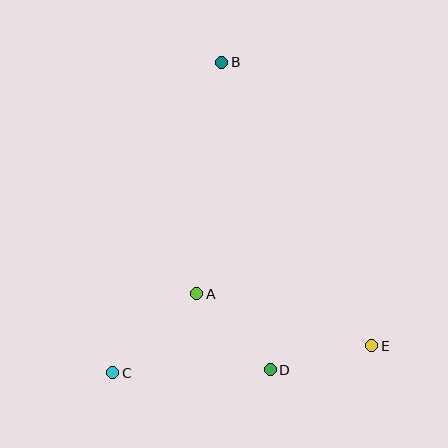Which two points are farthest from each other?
Points B and C are farthest from each other.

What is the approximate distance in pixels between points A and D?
The distance between A and D is approximately 106 pixels.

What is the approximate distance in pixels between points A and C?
The distance between A and C is approximately 115 pixels.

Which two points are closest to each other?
Points D and E are closest to each other.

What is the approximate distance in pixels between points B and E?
The distance between B and E is approximately 321 pixels.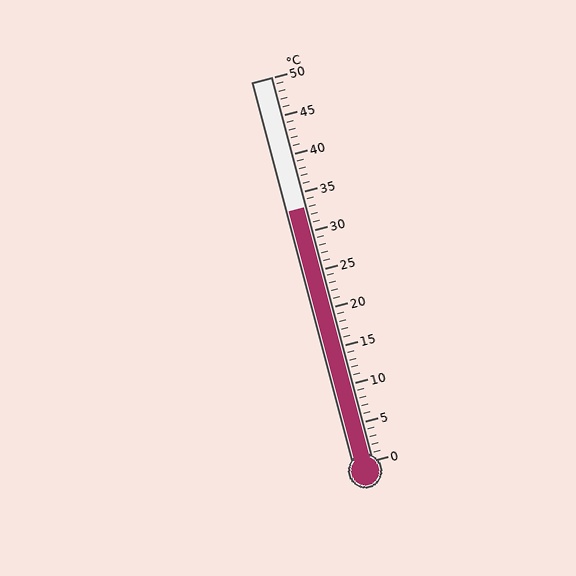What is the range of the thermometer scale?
The thermometer scale ranges from 0°C to 50°C.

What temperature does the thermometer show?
The thermometer shows approximately 33°C.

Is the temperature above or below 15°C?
The temperature is above 15°C.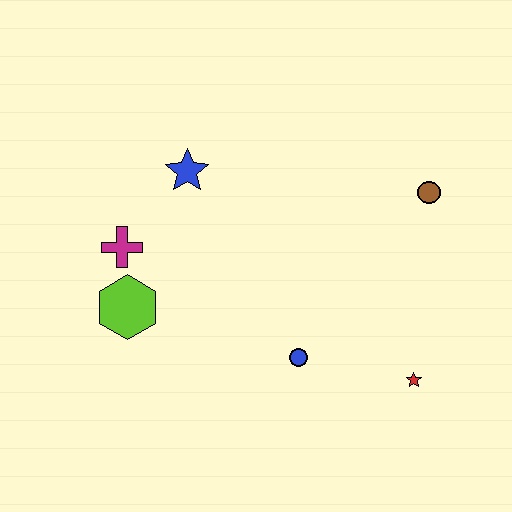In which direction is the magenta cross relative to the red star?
The magenta cross is to the left of the red star.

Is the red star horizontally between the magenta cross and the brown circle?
Yes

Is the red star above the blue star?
No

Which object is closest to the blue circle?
The red star is closest to the blue circle.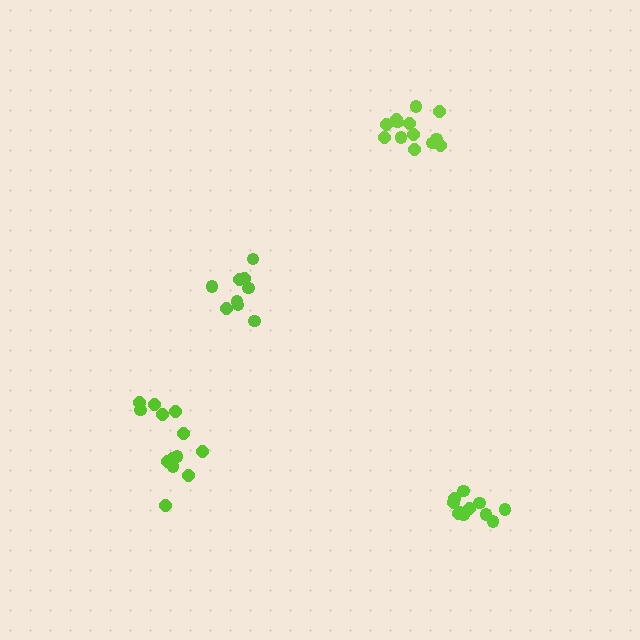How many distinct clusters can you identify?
There are 4 distinct clusters.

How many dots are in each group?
Group 1: 9 dots, Group 2: 11 dots, Group 3: 13 dots, Group 4: 13 dots (46 total).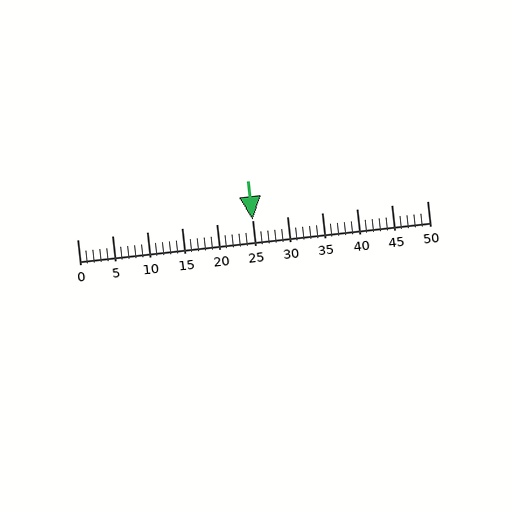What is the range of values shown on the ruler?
The ruler shows values from 0 to 50.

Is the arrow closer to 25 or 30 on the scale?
The arrow is closer to 25.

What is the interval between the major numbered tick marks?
The major tick marks are spaced 5 units apart.